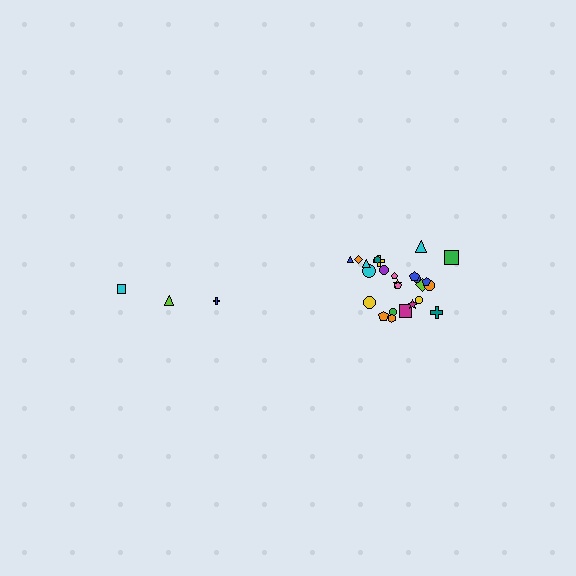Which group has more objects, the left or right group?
The right group.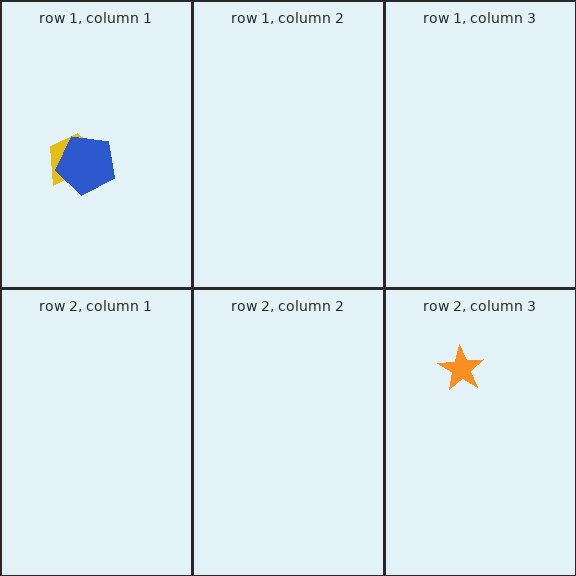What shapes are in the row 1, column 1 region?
The yellow trapezoid, the blue pentagon.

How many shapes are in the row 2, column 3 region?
1.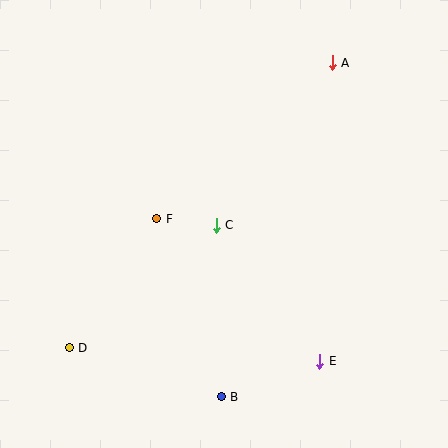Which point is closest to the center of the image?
Point C at (216, 225) is closest to the center.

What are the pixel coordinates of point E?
Point E is at (320, 361).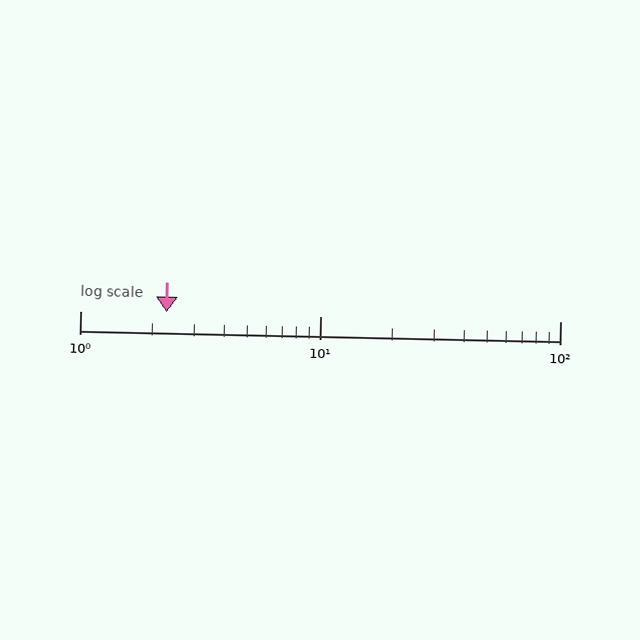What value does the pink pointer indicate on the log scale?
The pointer indicates approximately 2.3.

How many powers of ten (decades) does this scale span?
The scale spans 2 decades, from 1 to 100.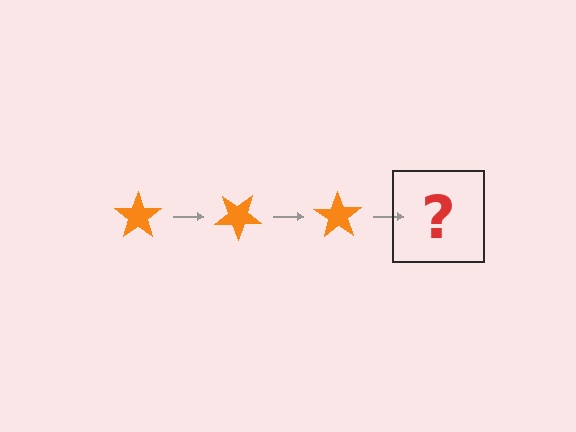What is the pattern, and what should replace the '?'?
The pattern is that the star rotates 35 degrees each step. The '?' should be an orange star rotated 105 degrees.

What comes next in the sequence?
The next element should be an orange star rotated 105 degrees.